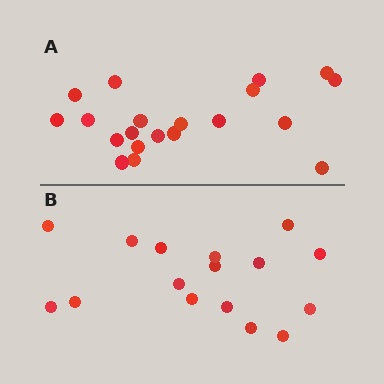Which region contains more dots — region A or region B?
Region A (the top region) has more dots.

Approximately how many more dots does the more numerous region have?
Region A has about 4 more dots than region B.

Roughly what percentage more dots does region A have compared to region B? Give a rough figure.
About 25% more.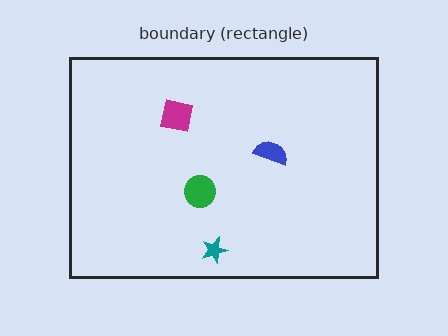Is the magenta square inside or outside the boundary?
Inside.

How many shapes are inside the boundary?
4 inside, 0 outside.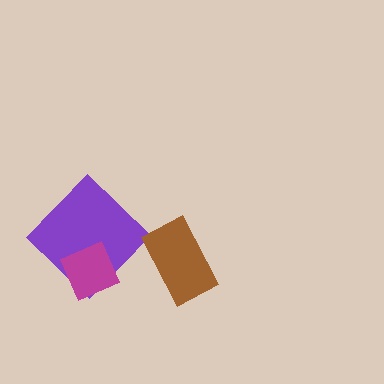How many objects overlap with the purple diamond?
1 object overlaps with the purple diamond.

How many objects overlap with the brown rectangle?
0 objects overlap with the brown rectangle.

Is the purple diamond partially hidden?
Yes, it is partially covered by another shape.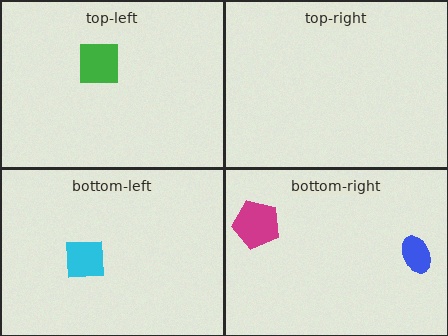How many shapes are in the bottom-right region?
2.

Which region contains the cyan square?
The bottom-left region.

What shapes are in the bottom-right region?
The magenta pentagon, the blue ellipse.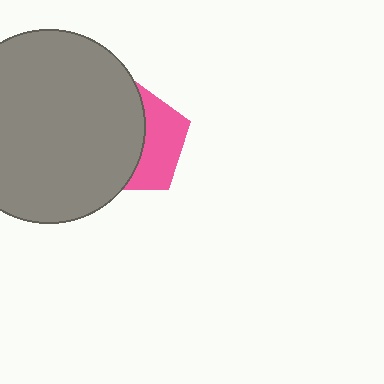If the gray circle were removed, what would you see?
You would see the complete pink pentagon.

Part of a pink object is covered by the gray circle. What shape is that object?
It is a pentagon.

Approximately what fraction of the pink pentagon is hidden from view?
Roughly 59% of the pink pentagon is hidden behind the gray circle.